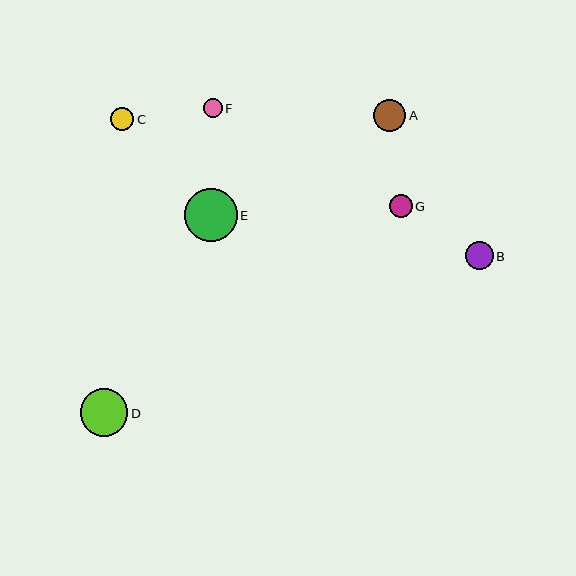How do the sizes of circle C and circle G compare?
Circle C and circle G are approximately the same size.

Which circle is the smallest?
Circle F is the smallest with a size of approximately 18 pixels.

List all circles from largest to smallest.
From largest to smallest: E, D, A, B, C, G, F.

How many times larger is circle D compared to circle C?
Circle D is approximately 2.0 times the size of circle C.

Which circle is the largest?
Circle E is the largest with a size of approximately 52 pixels.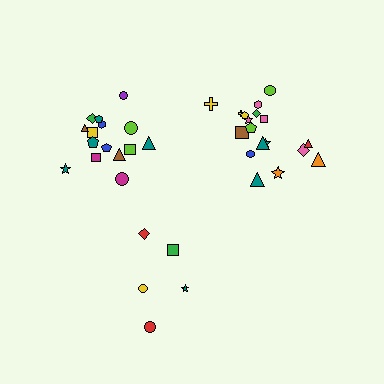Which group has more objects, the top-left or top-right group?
The top-right group.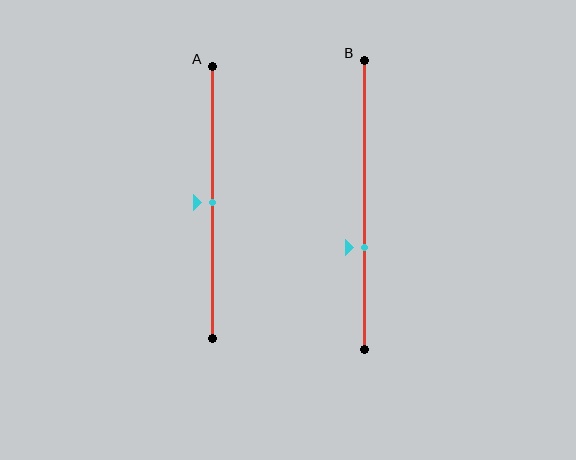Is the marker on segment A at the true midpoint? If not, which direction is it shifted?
Yes, the marker on segment A is at the true midpoint.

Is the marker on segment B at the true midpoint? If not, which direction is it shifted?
No, the marker on segment B is shifted downward by about 15% of the segment length.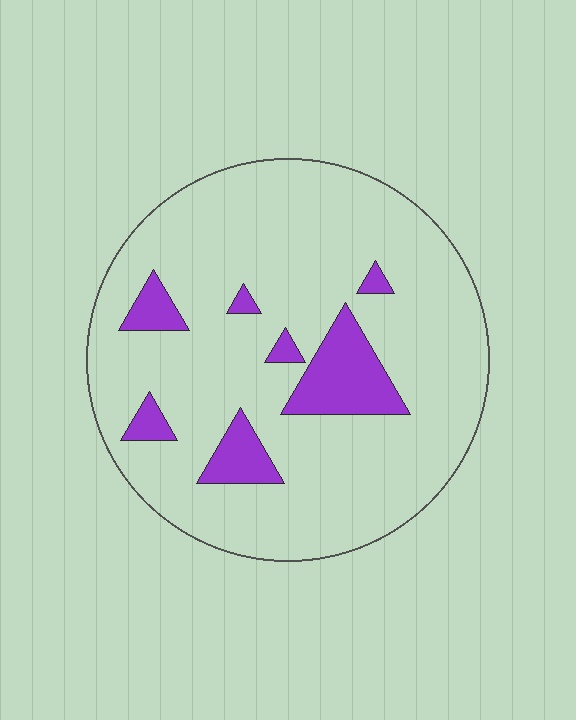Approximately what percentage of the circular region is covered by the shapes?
Approximately 15%.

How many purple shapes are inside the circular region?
7.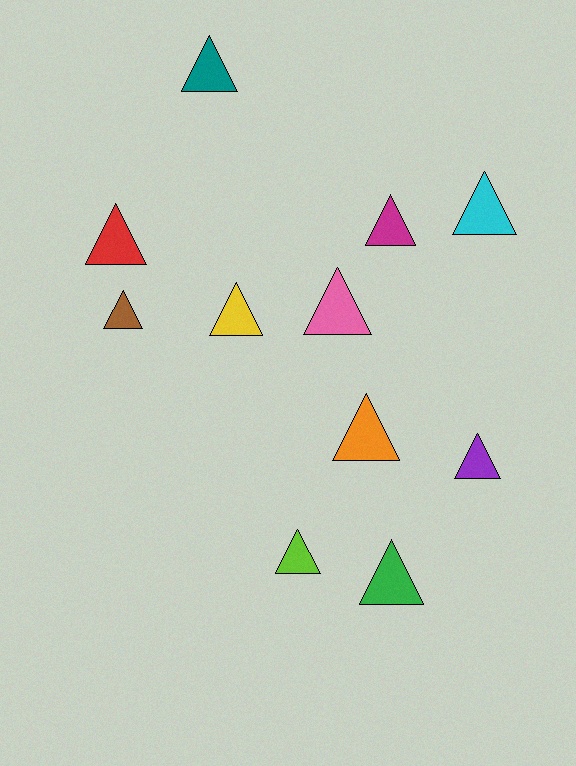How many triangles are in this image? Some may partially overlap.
There are 11 triangles.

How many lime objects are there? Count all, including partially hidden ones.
There is 1 lime object.